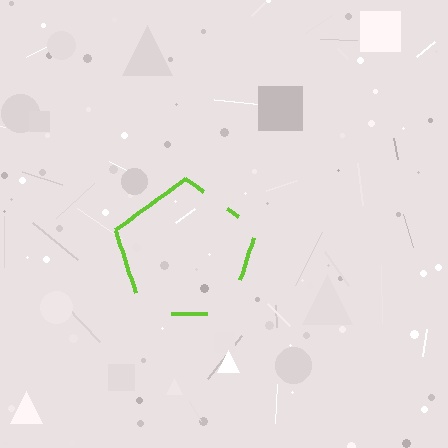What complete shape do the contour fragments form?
The contour fragments form a pentagon.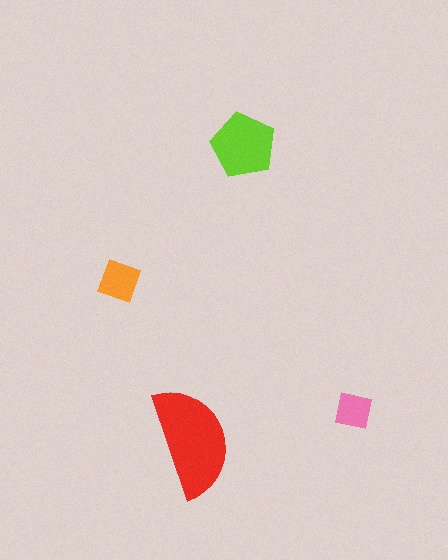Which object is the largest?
The red semicircle.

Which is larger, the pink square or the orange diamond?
The orange diamond.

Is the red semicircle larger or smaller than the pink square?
Larger.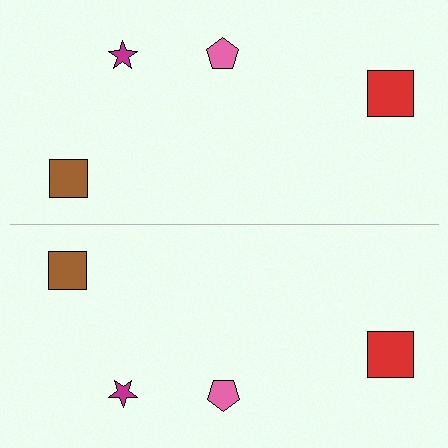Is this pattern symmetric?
Yes, this pattern has bilateral (reflection) symmetry.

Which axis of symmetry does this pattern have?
The pattern has a horizontal axis of symmetry running through the center of the image.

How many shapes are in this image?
There are 8 shapes in this image.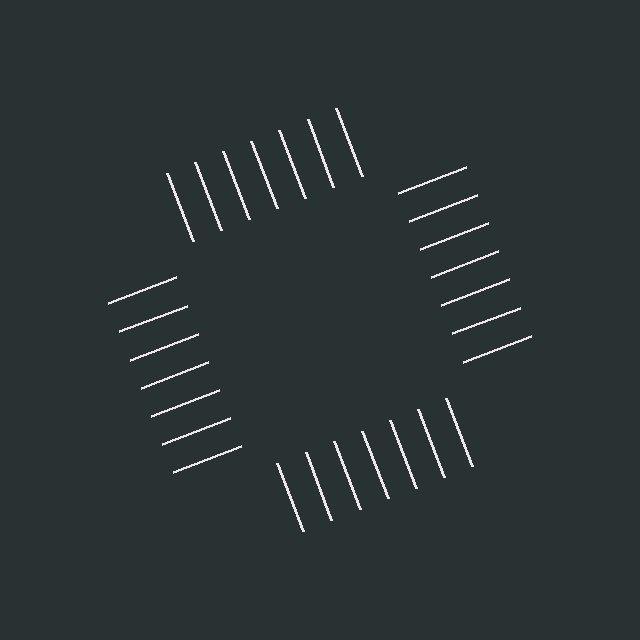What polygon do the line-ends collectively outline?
An illusory square — the line segments terminate on its edges but no continuous stroke is drawn.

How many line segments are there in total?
28 — 7 along each of the 4 edges.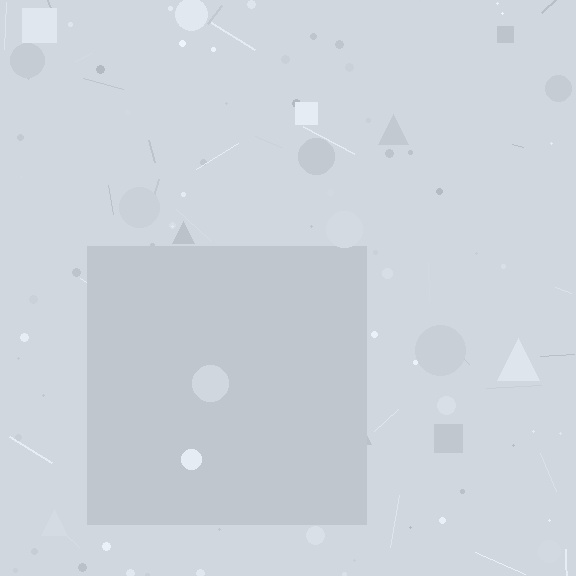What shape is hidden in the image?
A square is hidden in the image.